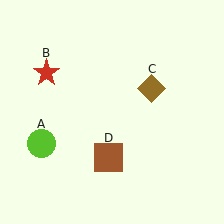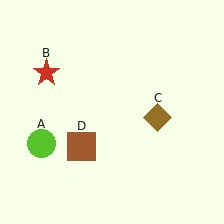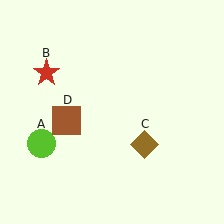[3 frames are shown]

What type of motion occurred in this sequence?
The brown diamond (object C), brown square (object D) rotated clockwise around the center of the scene.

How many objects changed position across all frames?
2 objects changed position: brown diamond (object C), brown square (object D).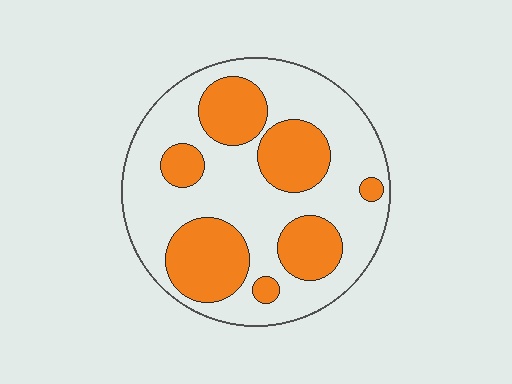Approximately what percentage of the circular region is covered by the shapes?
Approximately 35%.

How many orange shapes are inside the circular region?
7.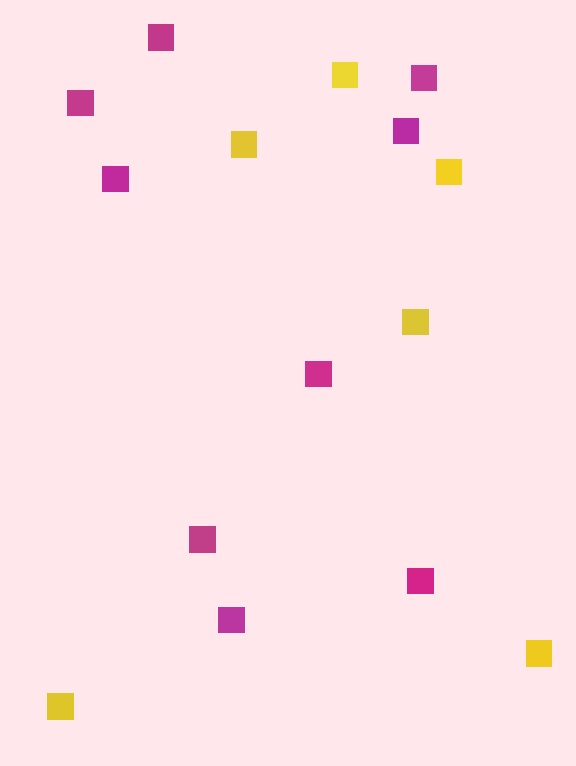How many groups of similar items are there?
There are 2 groups: one group of yellow squares (6) and one group of magenta squares (9).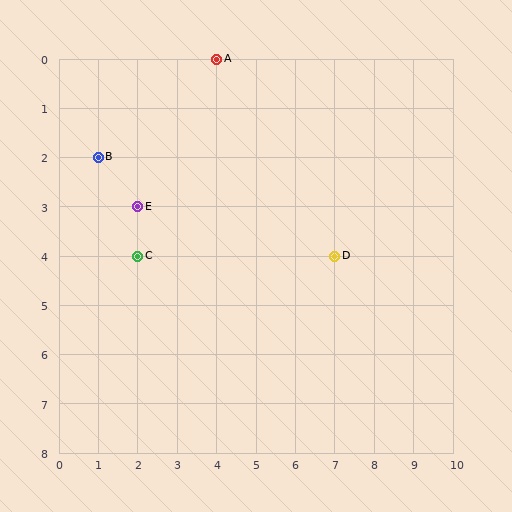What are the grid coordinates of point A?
Point A is at grid coordinates (4, 0).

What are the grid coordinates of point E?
Point E is at grid coordinates (2, 3).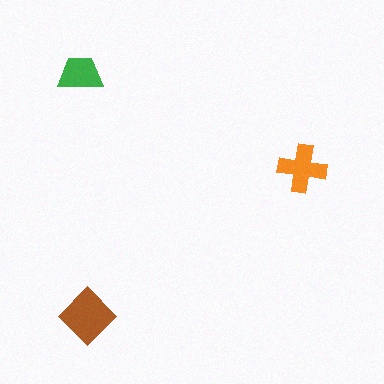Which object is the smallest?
The green trapezoid.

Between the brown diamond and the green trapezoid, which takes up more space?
The brown diamond.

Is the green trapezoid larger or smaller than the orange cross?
Smaller.